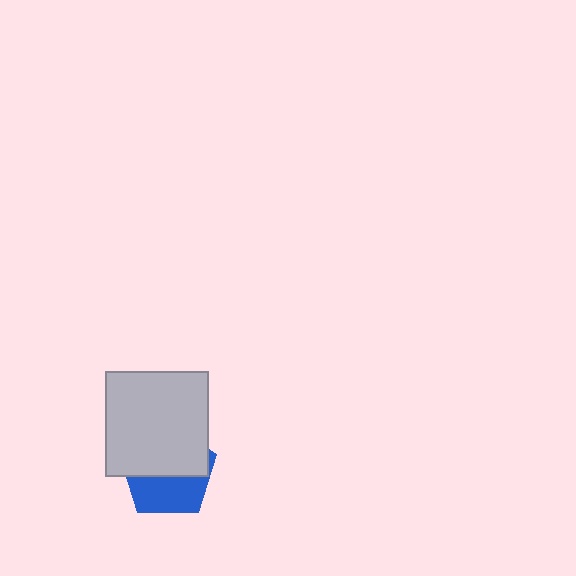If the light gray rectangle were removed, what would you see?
You would see the complete blue pentagon.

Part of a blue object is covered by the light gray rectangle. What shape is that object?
It is a pentagon.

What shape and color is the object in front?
The object in front is a light gray rectangle.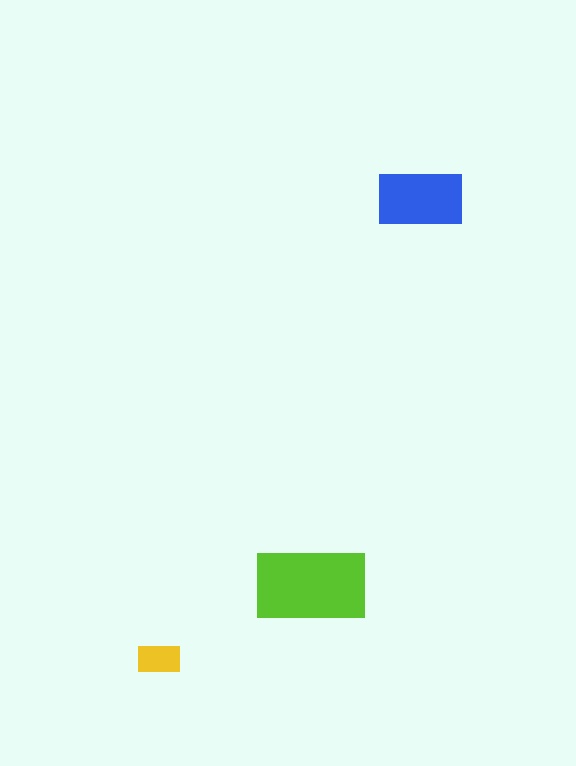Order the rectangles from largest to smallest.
the lime one, the blue one, the yellow one.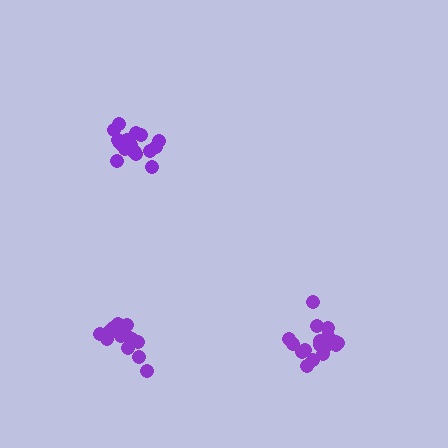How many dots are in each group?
Group 1: 17 dots, Group 2: 16 dots, Group 3: 18 dots (51 total).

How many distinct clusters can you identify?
There are 3 distinct clusters.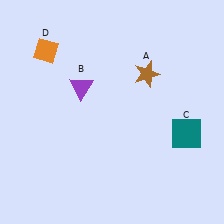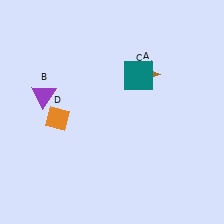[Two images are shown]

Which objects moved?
The objects that moved are: the purple triangle (B), the teal square (C), the orange diamond (D).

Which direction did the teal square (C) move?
The teal square (C) moved up.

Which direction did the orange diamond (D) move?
The orange diamond (D) moved down.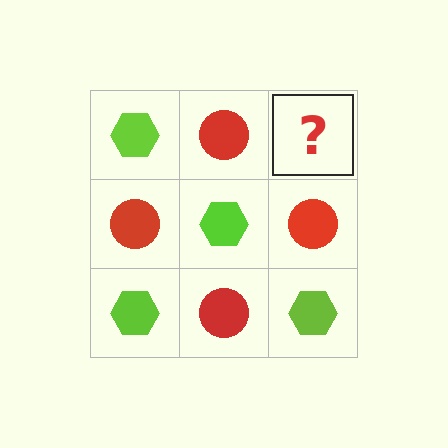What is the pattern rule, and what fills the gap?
The rule is that it alternates lime hexagon and red circle in a checkerboard pattern. The gap should be filled with a lime hexagon.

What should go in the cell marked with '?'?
The missing cell should contain a lime hexagon.